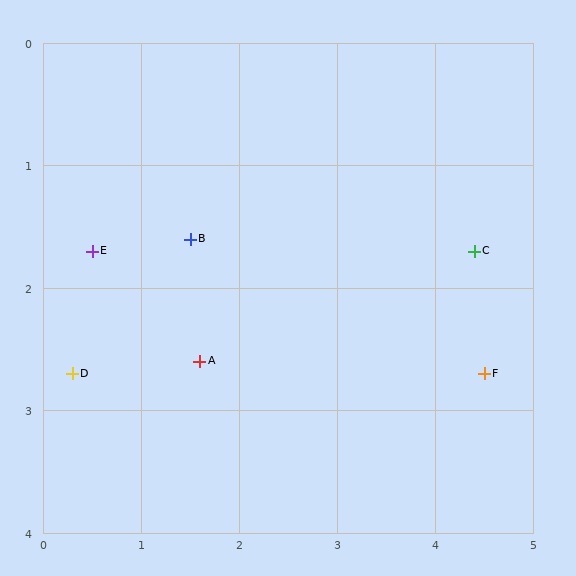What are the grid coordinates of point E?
Point E is at approximately (0.5, 1.7).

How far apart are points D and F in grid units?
Points D and F are about 4.2 grid units apart.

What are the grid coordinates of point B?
Point B is at approximately (1.5, 1.6).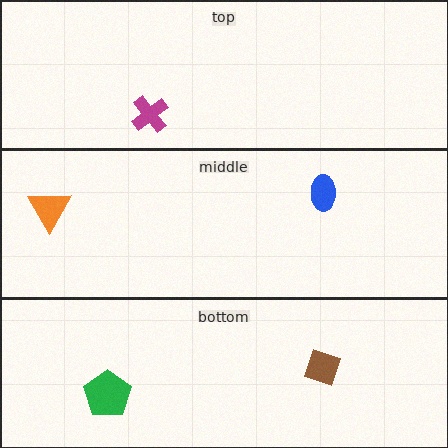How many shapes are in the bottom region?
2.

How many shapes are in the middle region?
2.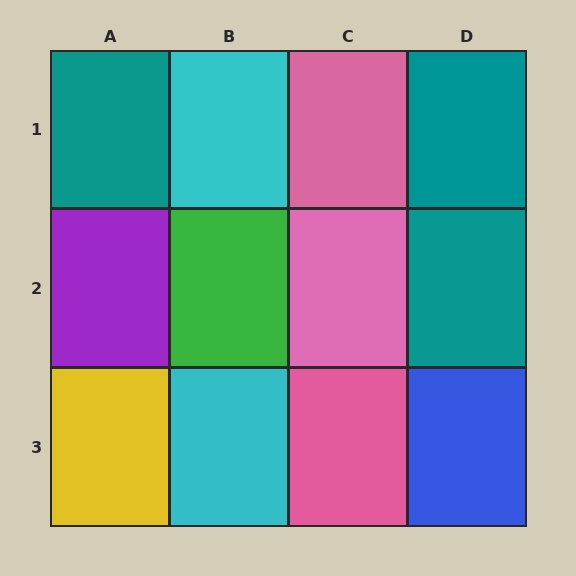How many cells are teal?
3 cells are teal.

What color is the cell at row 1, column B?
Cyan.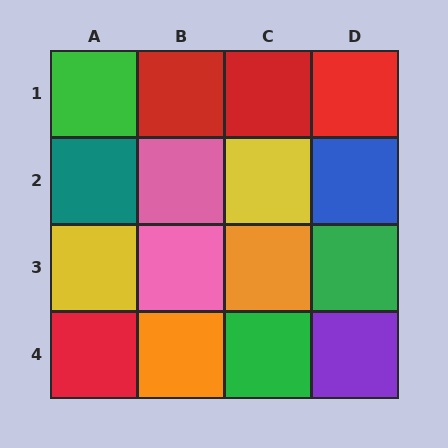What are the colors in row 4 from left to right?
Red, orange, green, purple.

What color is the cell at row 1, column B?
Red.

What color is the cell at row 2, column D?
Blue.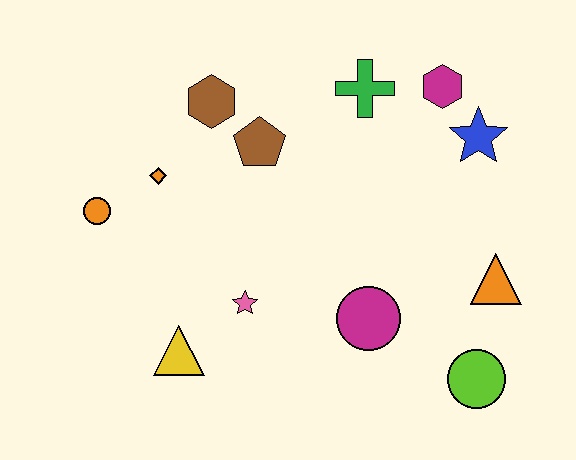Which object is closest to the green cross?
The magenta hexagon is closest to the green cross.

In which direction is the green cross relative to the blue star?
The green cross is to the left of the blue star.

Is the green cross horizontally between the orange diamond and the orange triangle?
Yes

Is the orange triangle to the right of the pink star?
Yes